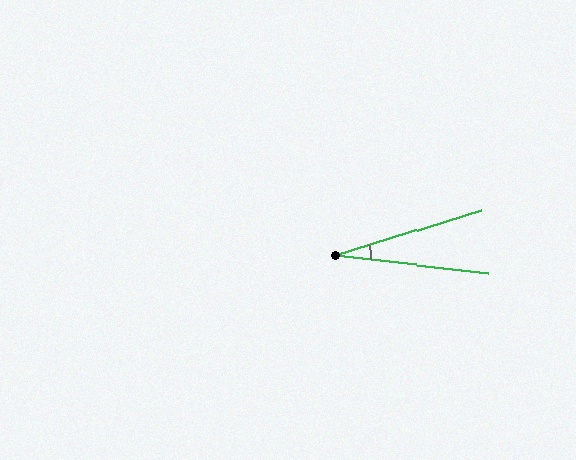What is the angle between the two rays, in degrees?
Approximately 24 degrees.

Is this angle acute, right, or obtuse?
It is acute.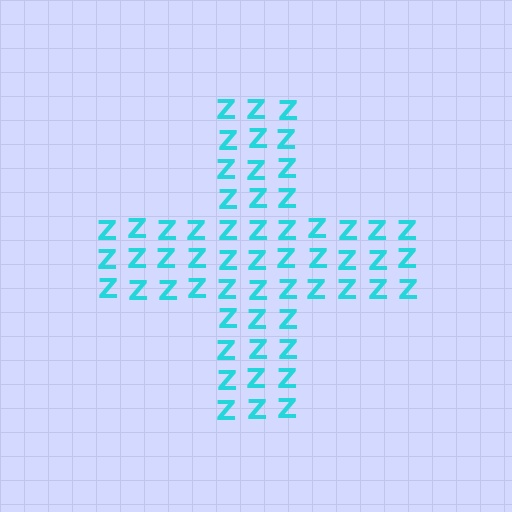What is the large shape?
The large shape is a cross.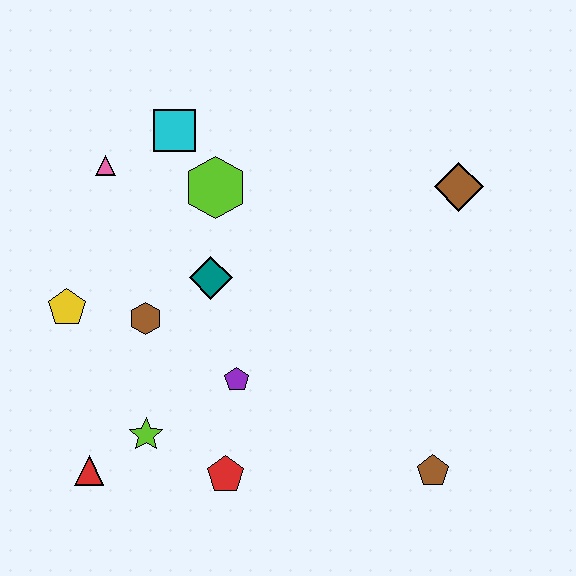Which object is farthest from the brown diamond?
The red triangle is farthest from the brown diamond.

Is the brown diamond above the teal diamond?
Yes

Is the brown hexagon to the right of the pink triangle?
Yes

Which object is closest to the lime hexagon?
The cyan square is closest to the lime hexagon.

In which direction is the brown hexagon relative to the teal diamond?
The brown hexagon is to the left of the teal diamond.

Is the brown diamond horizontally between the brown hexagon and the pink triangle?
No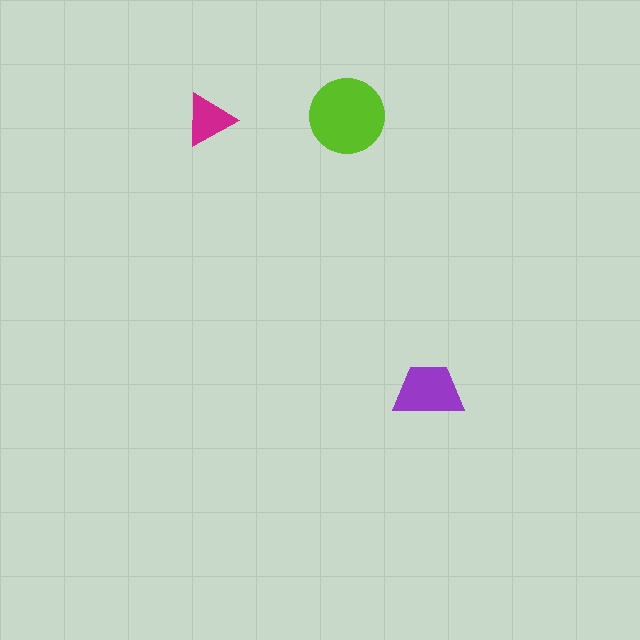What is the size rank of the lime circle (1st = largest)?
1st.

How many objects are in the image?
There are 3 objects in the image.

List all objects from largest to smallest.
The lime circle, the purple trapezoid, the magenta triangle.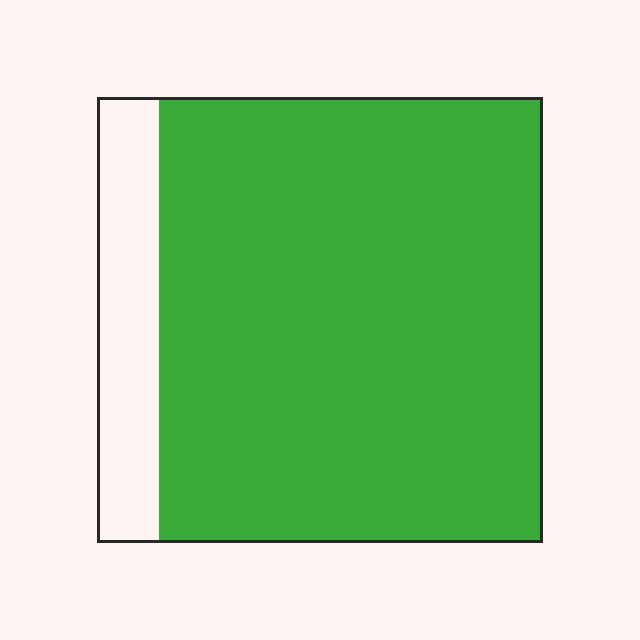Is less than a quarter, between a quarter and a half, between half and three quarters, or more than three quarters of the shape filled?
More than three quarters.